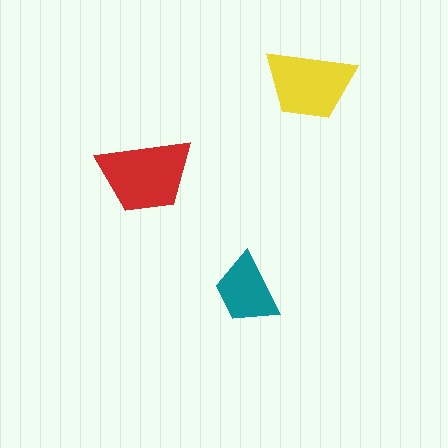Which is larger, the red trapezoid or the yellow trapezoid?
The red one.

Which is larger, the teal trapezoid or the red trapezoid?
The red one.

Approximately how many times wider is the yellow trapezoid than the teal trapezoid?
About 1.5 times wider.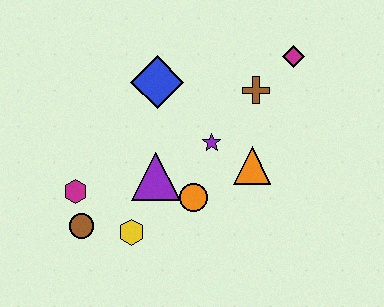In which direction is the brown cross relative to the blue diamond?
The brown cross is to the right of the blue diamond.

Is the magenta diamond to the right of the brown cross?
Yes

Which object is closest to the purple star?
The orange triangle is closest to the purple star.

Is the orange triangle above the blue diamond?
No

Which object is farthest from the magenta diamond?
The brown circle is farthest from the magenta diamond.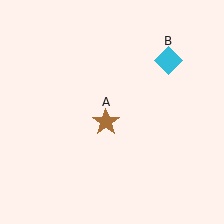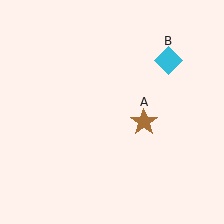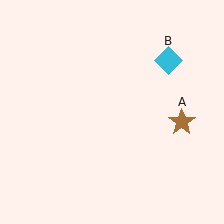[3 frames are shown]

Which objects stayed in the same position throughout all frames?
Cyan diamond (object B) remained stationary.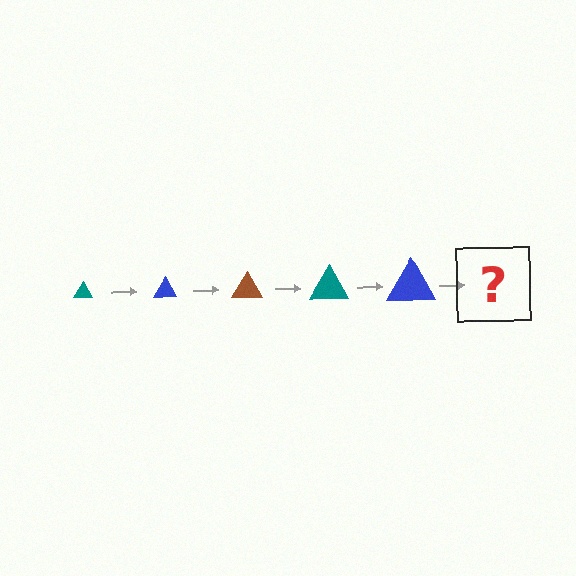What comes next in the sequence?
The next element should be a brown triangle, larger than the previous one.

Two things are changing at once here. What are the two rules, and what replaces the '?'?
The two rules are that the triangle grows larger each step and the color cycles through teal, blue, and brown. The '?' should be a brown triangle, larger than the previous one.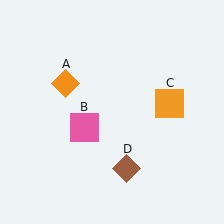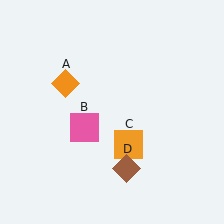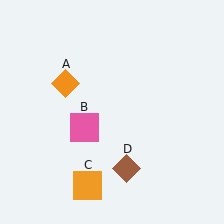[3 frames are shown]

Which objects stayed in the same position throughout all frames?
Orange diamond (object A) and pink square (object B) and brown diamond (object D) remained stationary.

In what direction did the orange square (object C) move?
The orange square (object C) moved down and to the left.